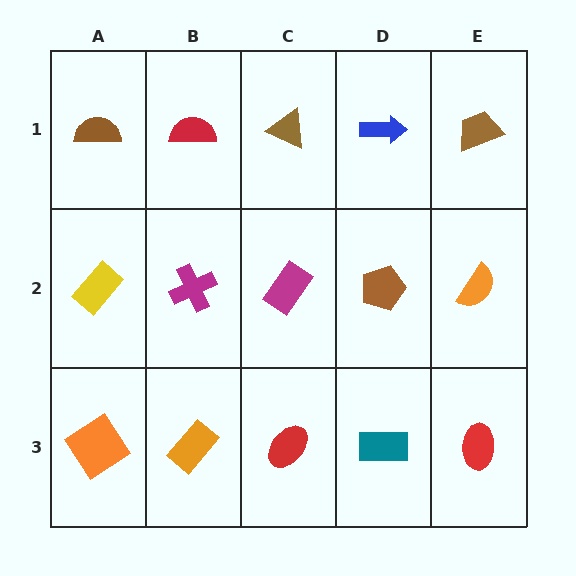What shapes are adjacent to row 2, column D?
A blue arrow (row 1, column D), a teal rectangle (row 3, column D), a magenta rectangle (row 2, column C), an orange semicircle (row 2, column E).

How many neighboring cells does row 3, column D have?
3.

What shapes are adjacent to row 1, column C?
A magenta rectangle (row 2, column C), a red semicircle (row 1, column B), a blue arrow (row 1, column D).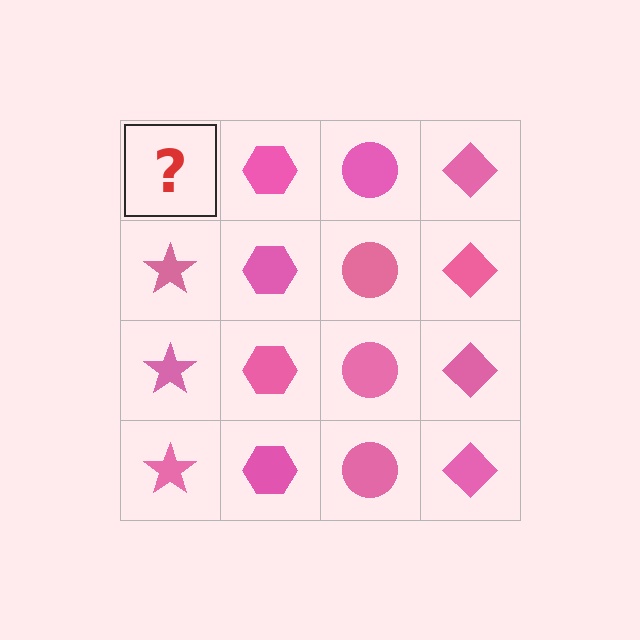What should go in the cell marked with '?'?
The missing cell should contain a pink star.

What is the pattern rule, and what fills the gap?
The rule is that each column has a consistent shape. The gap should be filled with a pink star.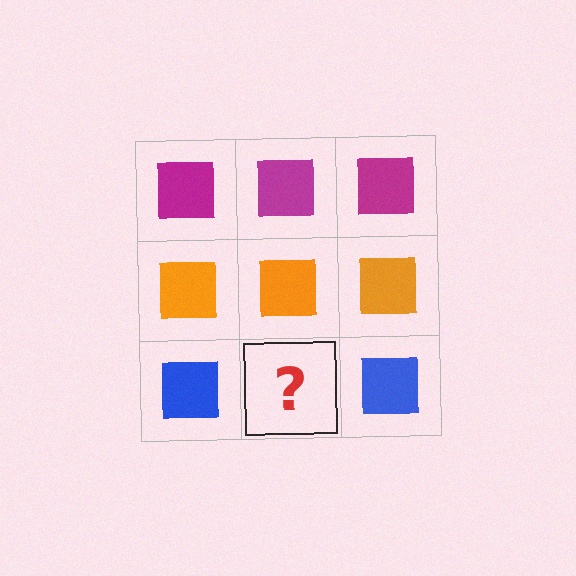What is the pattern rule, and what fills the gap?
The rule is that each row has a consistent color. The gap should be filled with a blue square.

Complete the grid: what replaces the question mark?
The question mark should be replaced with a blue square.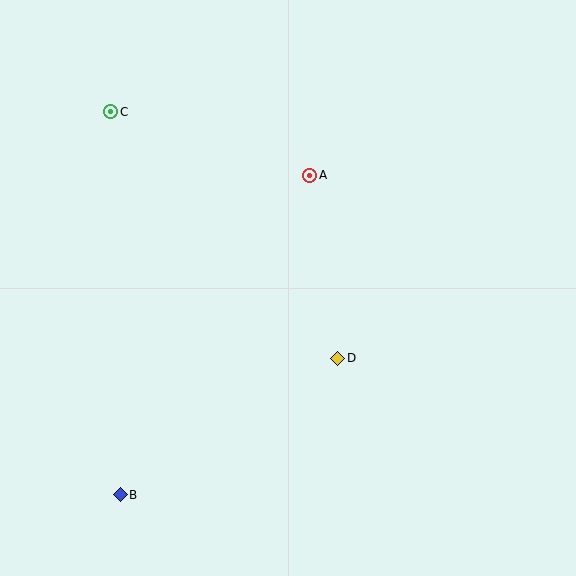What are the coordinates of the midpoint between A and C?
The midpoint between A and C is at (210, 143).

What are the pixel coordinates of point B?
Point B is at (120, 495).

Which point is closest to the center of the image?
Point D at (338, 358) is closest to the center.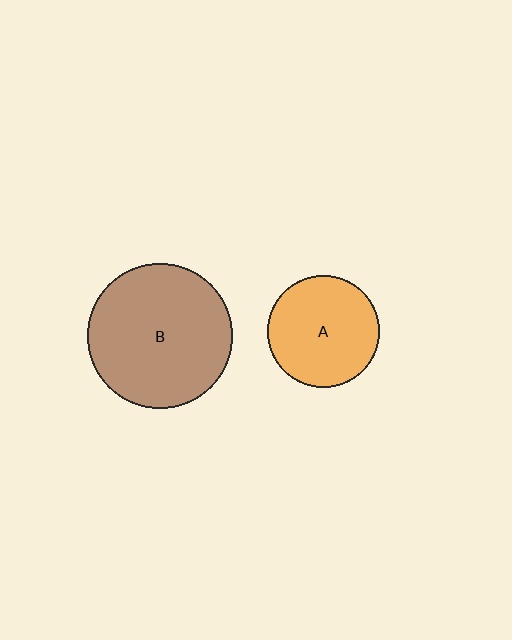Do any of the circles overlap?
No, none of the circles overlap.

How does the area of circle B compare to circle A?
Approximately 1.7 times.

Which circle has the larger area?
Circle B (brown).